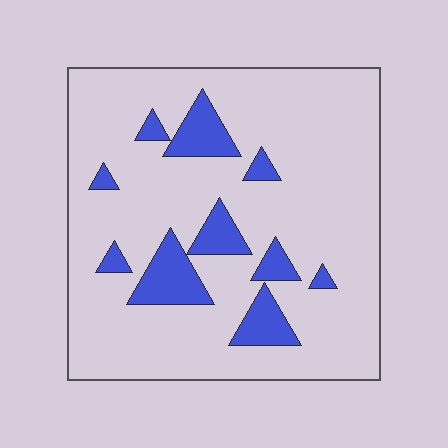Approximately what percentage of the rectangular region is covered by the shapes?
Approximately 15%.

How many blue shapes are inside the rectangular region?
10.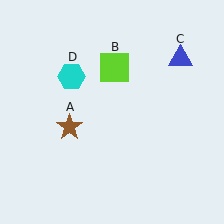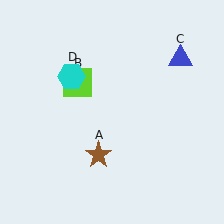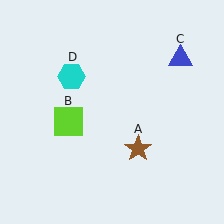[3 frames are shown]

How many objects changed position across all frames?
2 objects changed position: brown star (object A), lime square (object B).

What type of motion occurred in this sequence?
The brown star (object A), lime square (object B) rotated counterclockwise around the center of the scene.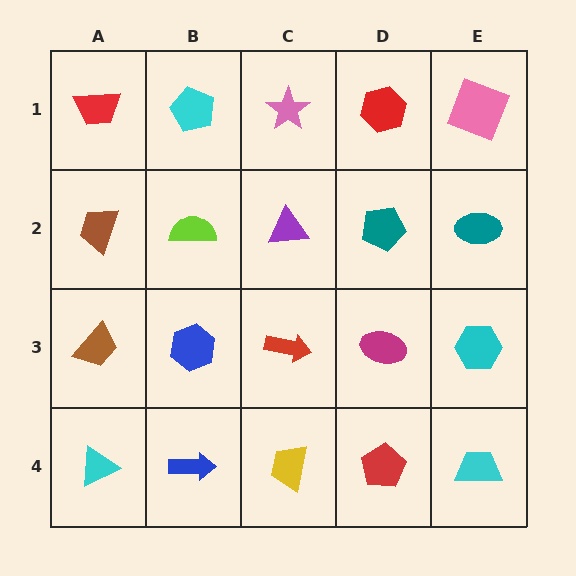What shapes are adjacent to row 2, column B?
A cyan pentagon (row 1, column B), a blue hexagon (row 3, column B), a brown trapezoid (row 2, column A), a purple triangle (row 2, column C).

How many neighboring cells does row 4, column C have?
3.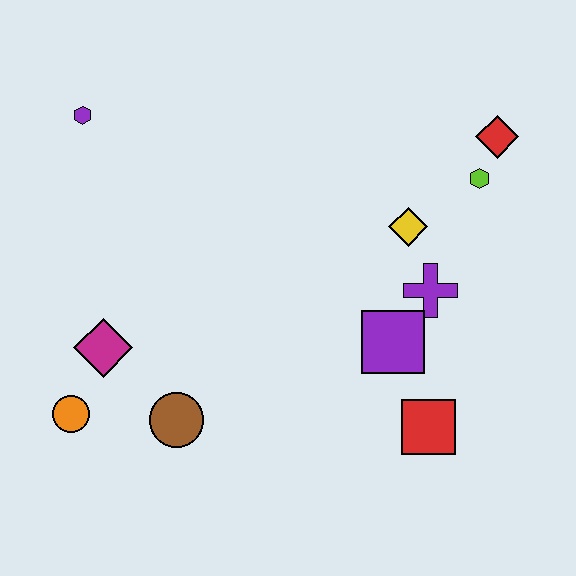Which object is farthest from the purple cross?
The purple hexagon is farthest from the purple cross.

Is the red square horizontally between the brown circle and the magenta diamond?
No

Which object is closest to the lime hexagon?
The red diamond is closest to the lime hexagon.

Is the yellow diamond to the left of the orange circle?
No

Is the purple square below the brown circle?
No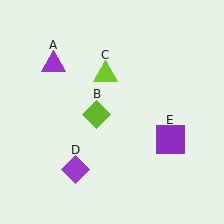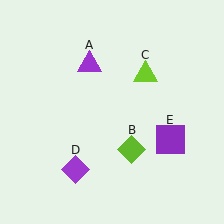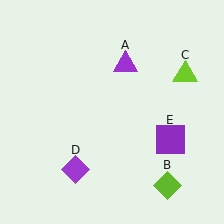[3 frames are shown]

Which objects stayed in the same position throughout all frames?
Purple diamond (object D) and purple square (object E) remained stationary.